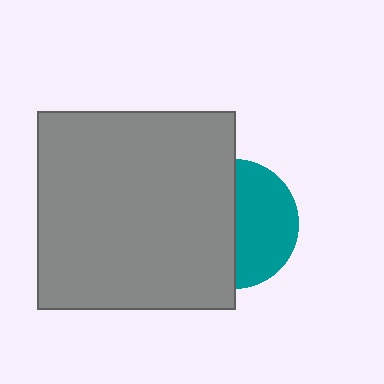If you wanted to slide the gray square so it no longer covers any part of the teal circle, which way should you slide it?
Slide it left — that is the most direct way to separate the two shapes.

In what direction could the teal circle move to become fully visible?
The teal circle could move right. That would shift it out from behind the gray square entirely.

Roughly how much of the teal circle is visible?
About half of it is visible (roughly 49%).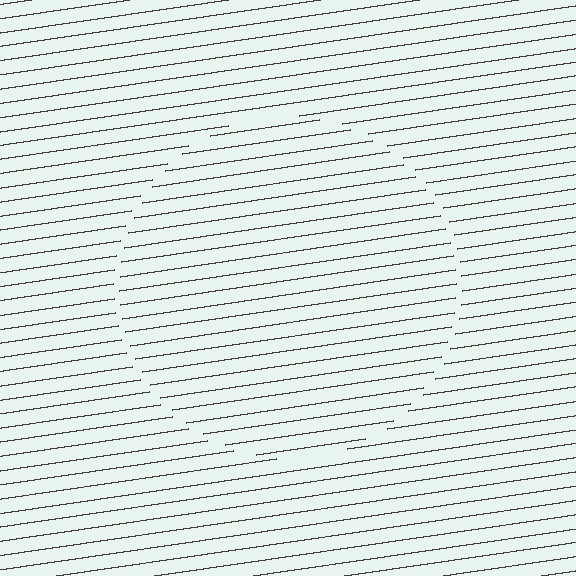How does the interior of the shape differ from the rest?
The interior of the shape contains the same grating, shifted by half a period — the contour is defined by the phase discontinuity where line-ends from the inner and outer gratings abut.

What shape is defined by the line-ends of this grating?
An illusory circle. The interior of the shape contains the same grating, shifted by half a period — the contour is defined by the phase discontinuity where line-ends from the inner and outer gratings abut.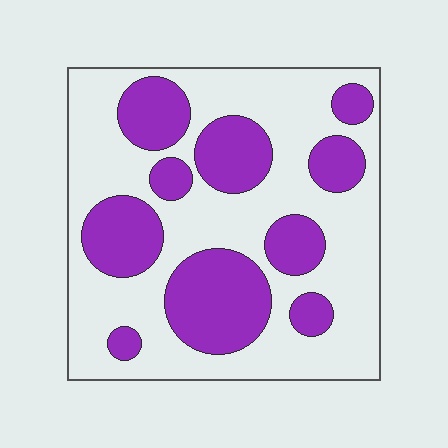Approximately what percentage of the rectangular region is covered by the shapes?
Approximately 35%.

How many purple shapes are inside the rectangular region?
10.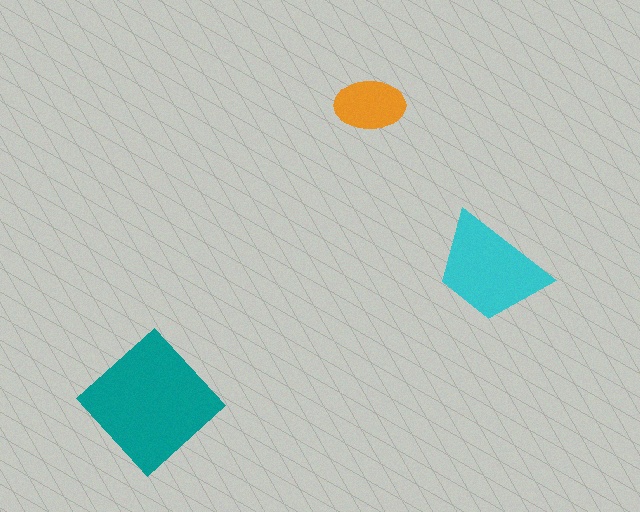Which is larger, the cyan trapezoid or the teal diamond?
The teal diamond.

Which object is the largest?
The teal diamond.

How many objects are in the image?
There are 3 objects in the image.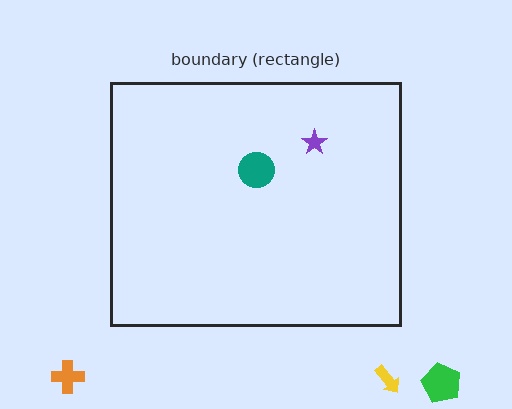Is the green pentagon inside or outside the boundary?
Outside.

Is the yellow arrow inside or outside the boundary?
Outside.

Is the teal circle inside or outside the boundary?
Inside.